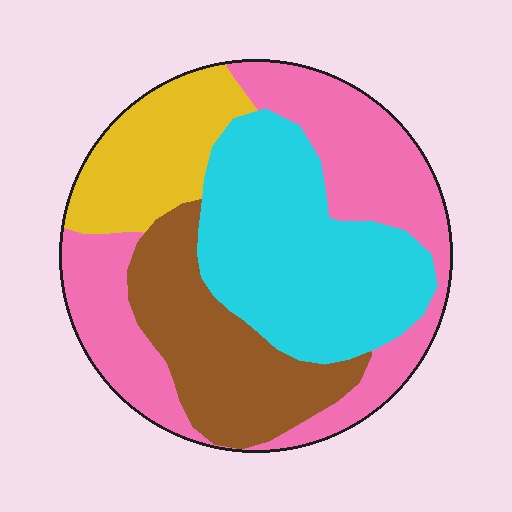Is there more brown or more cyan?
Cyan.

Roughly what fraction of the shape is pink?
Pink takes up about one third (1/3) of the shape.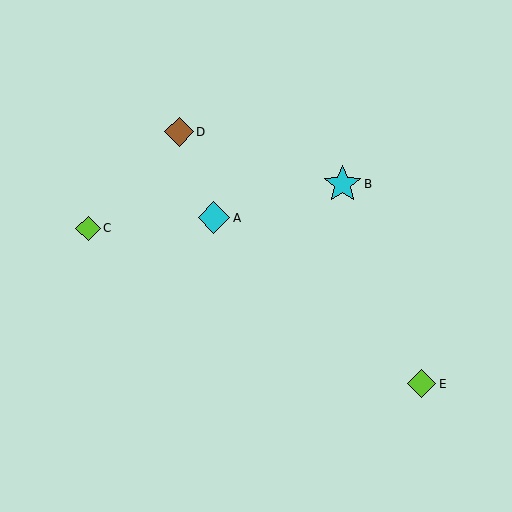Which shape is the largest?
The cyan star (labeled B) is the largest.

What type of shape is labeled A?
Shape A is a cyan diamond.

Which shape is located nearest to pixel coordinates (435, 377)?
The lime diamond (labeled E) at (422, 384) is nearest to that location.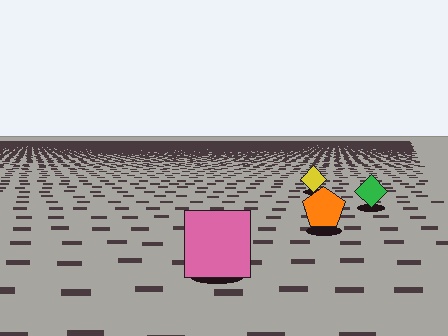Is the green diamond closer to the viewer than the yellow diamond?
Yes. The green diamond is closer — you can tell from the texture gradient: the ground texture is coarser near it.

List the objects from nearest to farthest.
From nearest to farthest: the pink square, the orange pentagon, the green diamond, the yellow diamond.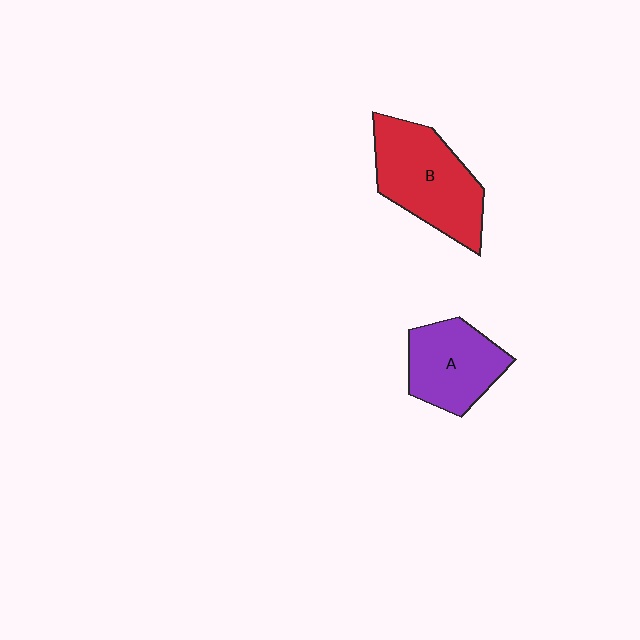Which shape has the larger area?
Shape B (red).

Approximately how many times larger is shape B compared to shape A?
Approximately 1.3 times.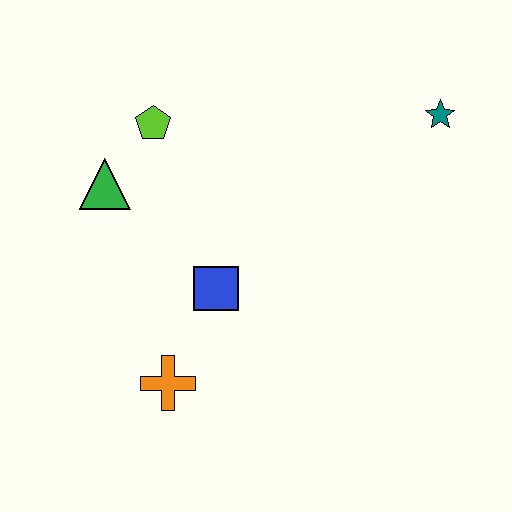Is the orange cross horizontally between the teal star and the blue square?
No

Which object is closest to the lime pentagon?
The green triangle is closest to the lime pentagon.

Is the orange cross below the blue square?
Yes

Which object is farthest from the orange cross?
The teal star is farthest from the orange cross.